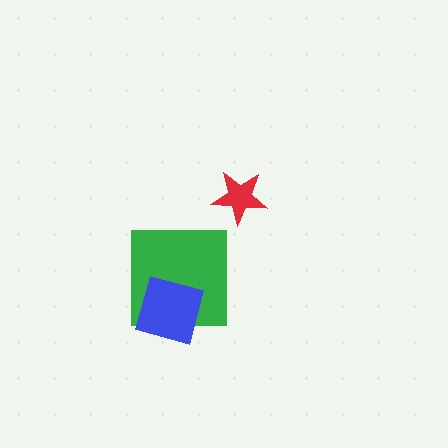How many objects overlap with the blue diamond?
1 object overlaps with the blue diamond.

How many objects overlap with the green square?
1 object overlaps with the green square.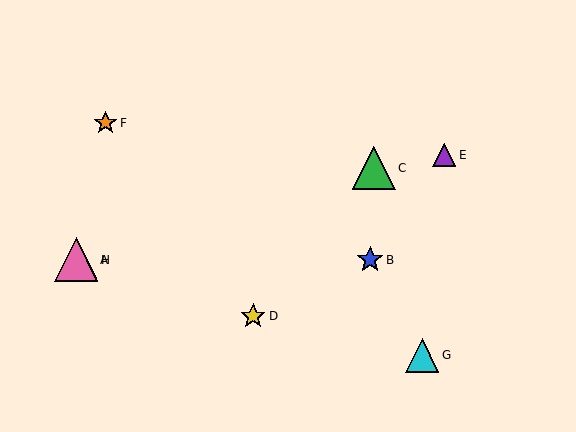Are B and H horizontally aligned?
Yes, both are at y≈260.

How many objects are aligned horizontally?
3 objects (A, B, H) are aligned horizontally.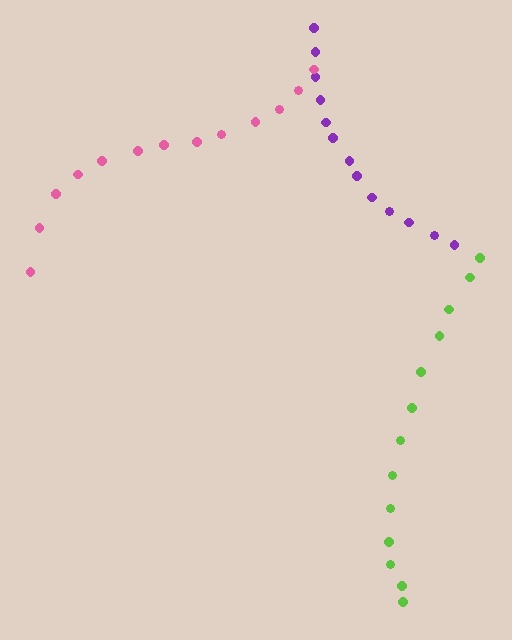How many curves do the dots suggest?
There are 3 distinct paths.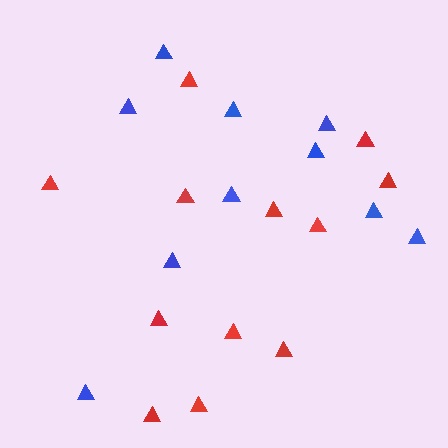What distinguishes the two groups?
There are 2 groups: one group of red triangles (12) and one group of blue triangles (10).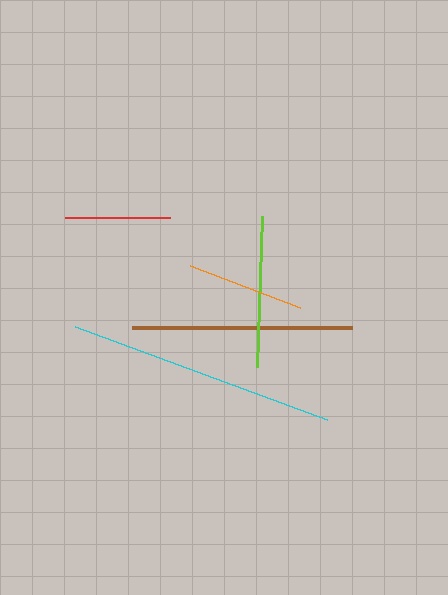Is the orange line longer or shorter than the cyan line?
The cyan line is longer than the orange line.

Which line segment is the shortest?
The red line is the shortest at approximately 105 pixels.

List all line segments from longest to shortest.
From longest to shortest: cyan, brown, lime, orange, red.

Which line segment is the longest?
The cyan line is the longest at approximately 269 pixels.